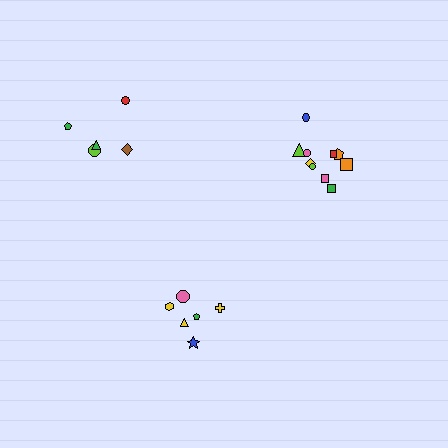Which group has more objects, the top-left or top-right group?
The top-right group.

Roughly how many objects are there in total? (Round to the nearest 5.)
Roughly 20 objects in total.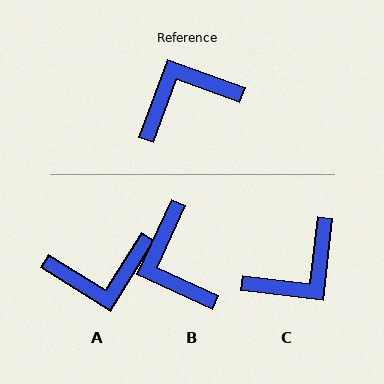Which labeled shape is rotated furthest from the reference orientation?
A, about 168 degrees away.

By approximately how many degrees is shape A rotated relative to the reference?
Approximately 168 degrees counter-clockwise.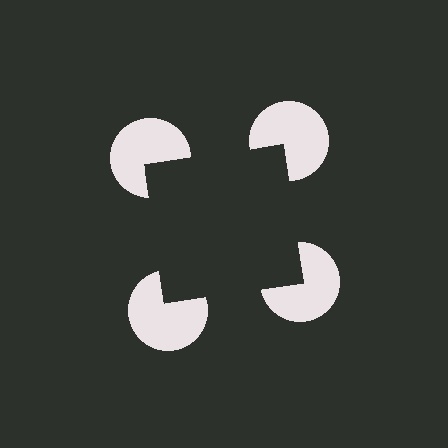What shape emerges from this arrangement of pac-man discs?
An illusory square — its edges are inferred from the aligned wedge cuts in the pac-man discs, not physically drawn.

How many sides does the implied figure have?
4 sides.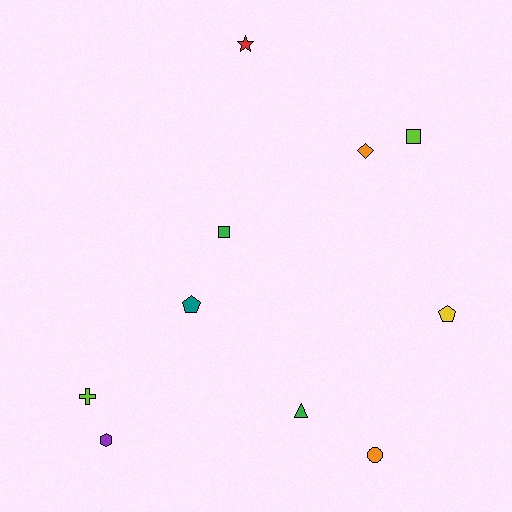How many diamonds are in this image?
There is 1 diamond.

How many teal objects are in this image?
There is 1 teal object.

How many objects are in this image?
There are 10 objects.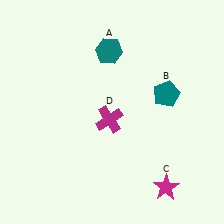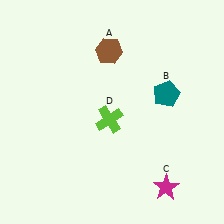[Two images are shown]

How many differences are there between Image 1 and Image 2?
There are 2 differences between the two images.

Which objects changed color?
A changed from teal to brown. D changed from magenta to lime.